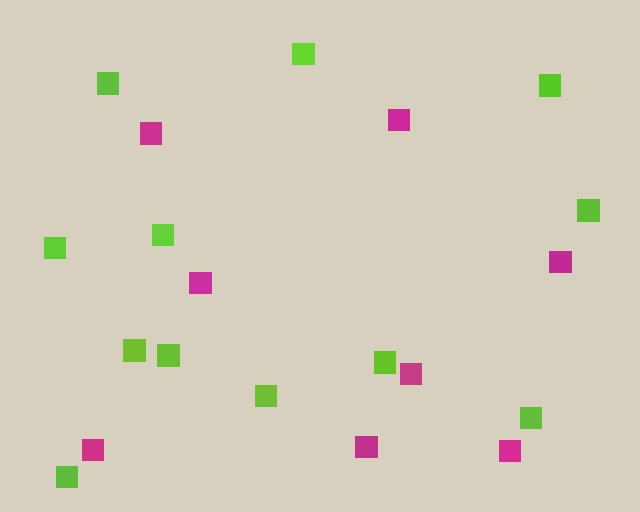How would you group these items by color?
There are 2 groups: one group of lime squares (12) and one group of magenta squares (8).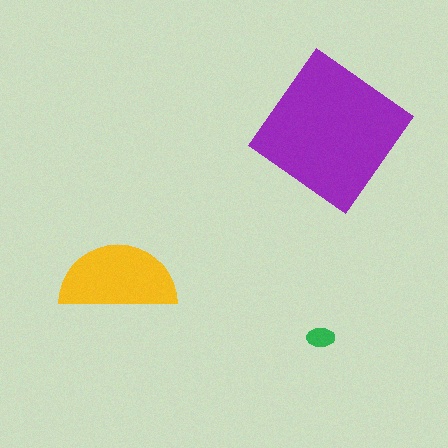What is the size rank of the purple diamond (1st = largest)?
1st.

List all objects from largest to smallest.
The purple diamond, the yellow semicircle, the green ellipse.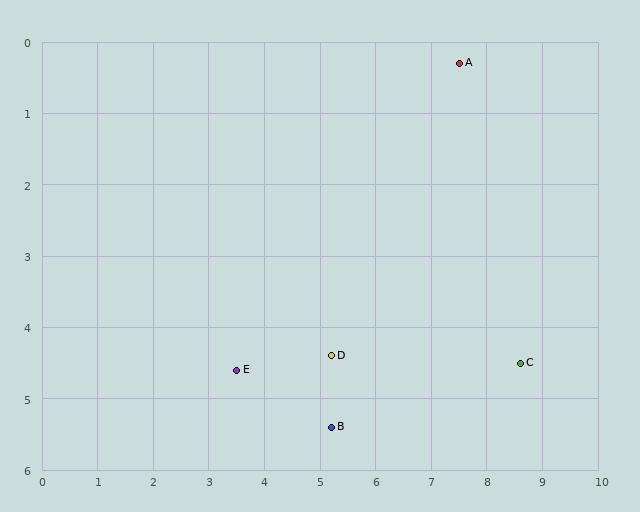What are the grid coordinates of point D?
Point D is at approximately (5.2, 4.4).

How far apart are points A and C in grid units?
Points A and C are about 4.3 grid units apart.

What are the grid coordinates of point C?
Point C is at approximately (8.6, 4.5).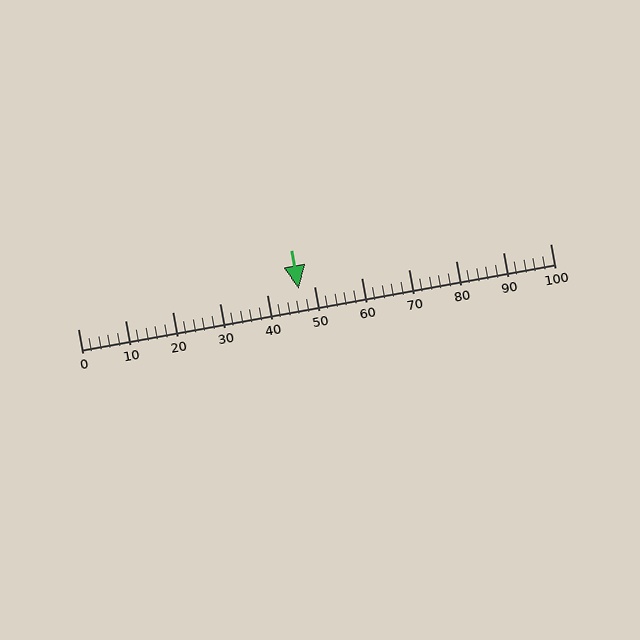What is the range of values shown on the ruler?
The ruler shows values from 0 to 100.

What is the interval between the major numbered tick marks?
The major tick marks are spaced 10 units apart.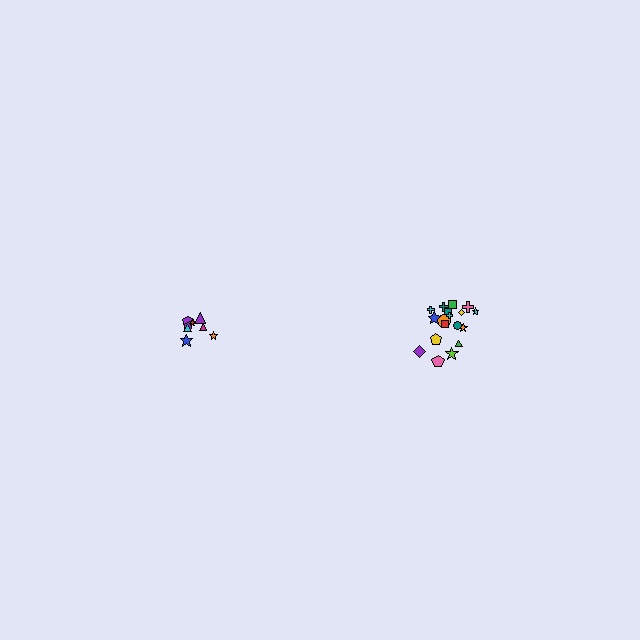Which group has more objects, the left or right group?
The right group.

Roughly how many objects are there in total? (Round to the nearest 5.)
Roughly 25 objects in total.